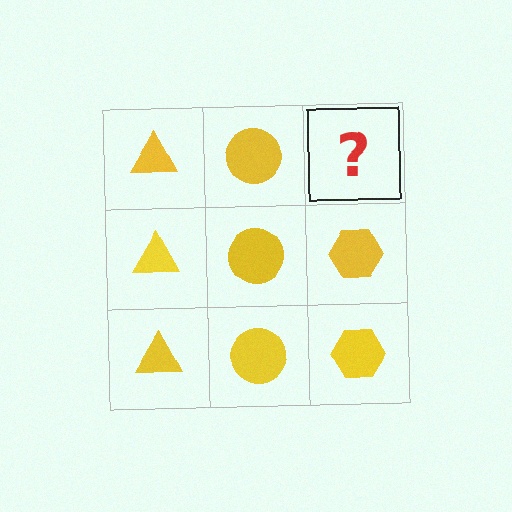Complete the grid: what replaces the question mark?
The question mark should be replaced with a yellow hexagon.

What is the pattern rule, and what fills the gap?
The rule is that each column has a consistent shape. The gap should be filled with a yellow hexagon.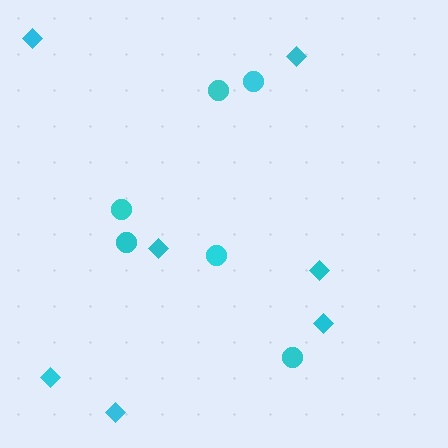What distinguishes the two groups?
There are 2 groups: one group of diamonds (7) and one group of circles (6).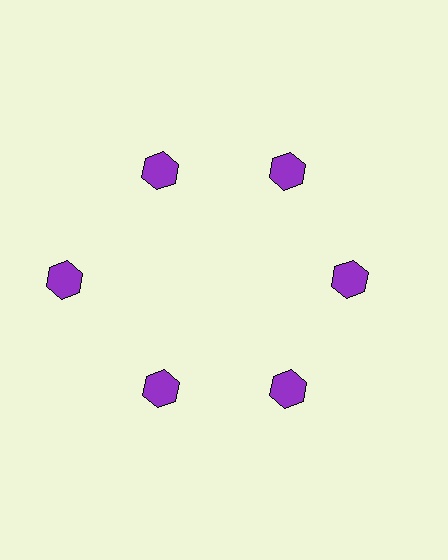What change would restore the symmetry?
The symmetry would be restored by moving it inward, back onto the ring so that all 6 hexagons sit at equal angles and equal distance from the center.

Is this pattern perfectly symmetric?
No. The 6 purple hexagons are arranged in a ring, but one element near the 9 o'clock position is pushed outward from the center, breaking the 6-fold rotational symmetry.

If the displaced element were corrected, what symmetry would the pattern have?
It would have 6-fold rotational symmetry — the pattern would map onto itself every 60 degrees.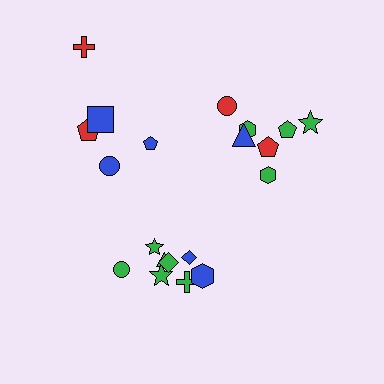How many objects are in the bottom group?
There are 8 objects.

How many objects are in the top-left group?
There are 5 objects.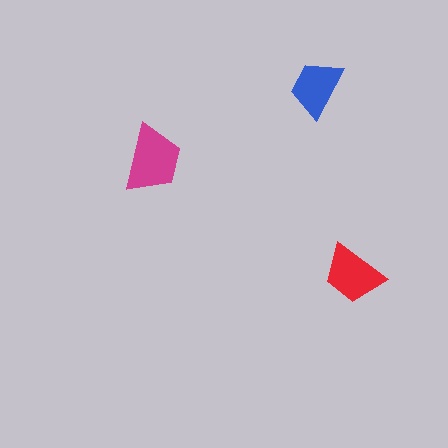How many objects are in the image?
There are 3 objects in the image.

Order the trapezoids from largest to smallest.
the magenta one, the red one, the blue one.